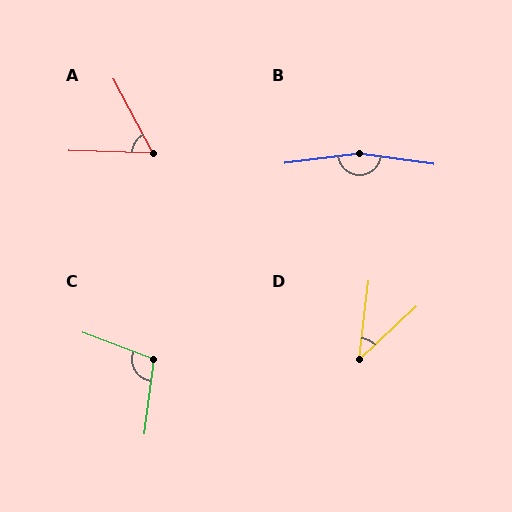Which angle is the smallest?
D, at approximately 40 degrees.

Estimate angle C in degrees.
Approximately 103 degrees.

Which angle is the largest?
B, at approximately 165 degrees.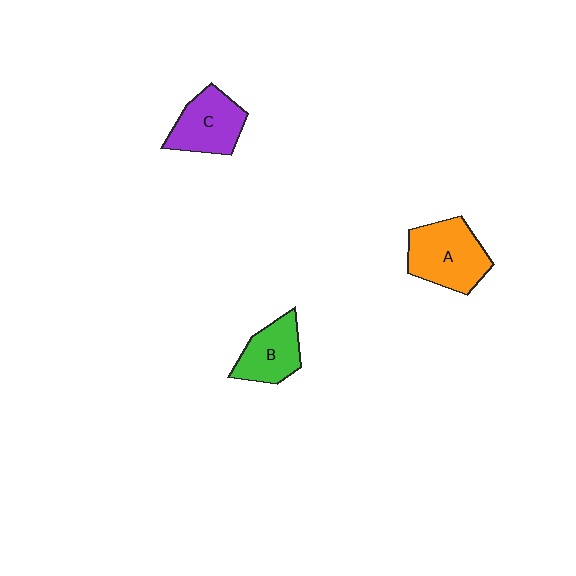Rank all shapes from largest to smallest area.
From largest to smallest: A (orange), C (purple), B (green).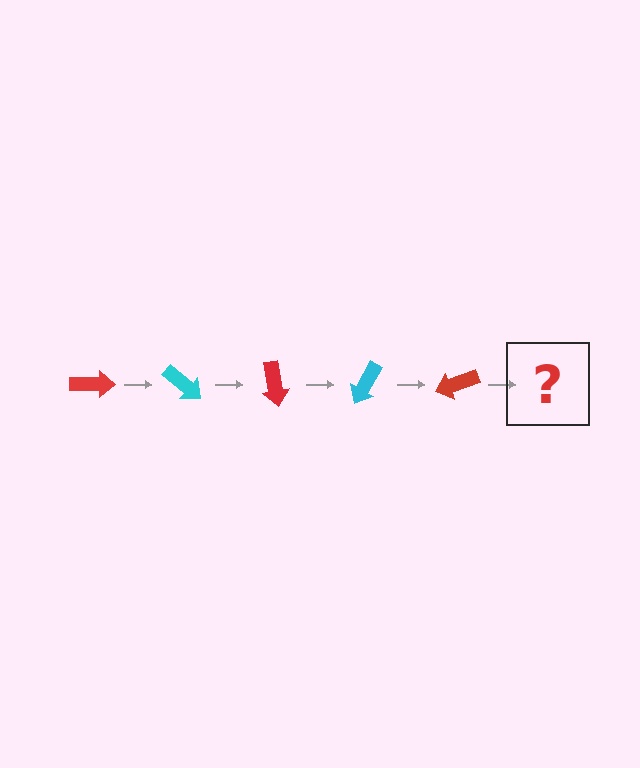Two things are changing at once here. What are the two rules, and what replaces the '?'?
The two rules are that it rotates 40 degrees each step and the color cycles through red and cyan. The '?' should be a cyan arrow, rotated 200 degrees from the start.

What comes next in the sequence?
The next element should be a cyan arrow, rotated 200 degrees from the start.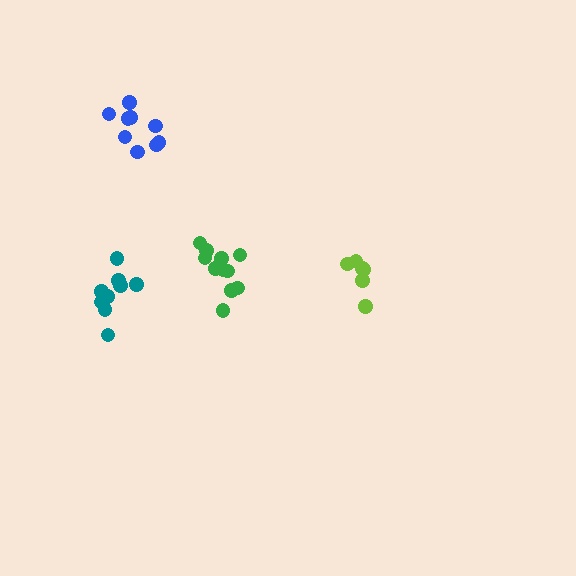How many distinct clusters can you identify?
There are 4 distinct clusters.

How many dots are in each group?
Group 1: 11 dots, Group 2: 9 dots, Group 3: 9 dots, Group 4: 6 dots (35 total).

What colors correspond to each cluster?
The clusters are colored: green, teal, blue, lime.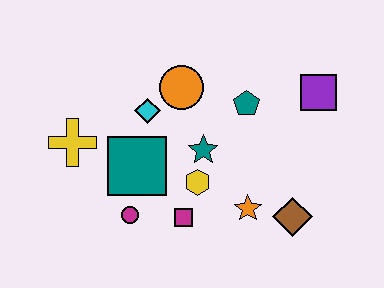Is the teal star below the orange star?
No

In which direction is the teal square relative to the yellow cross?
The teal square is to the right of the yellow cross.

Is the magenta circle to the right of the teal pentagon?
No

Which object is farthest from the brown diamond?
The yellow cross is farthest from the brown diamond.